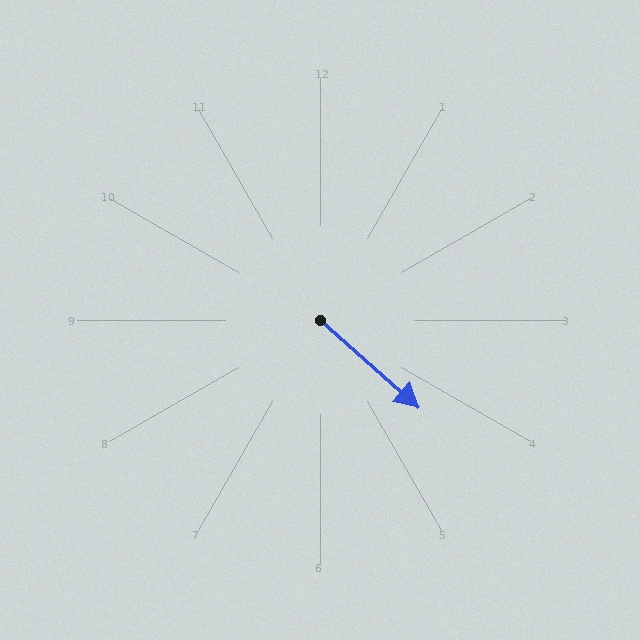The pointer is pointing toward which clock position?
Roughly 4 o'clock.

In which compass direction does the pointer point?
Southeast.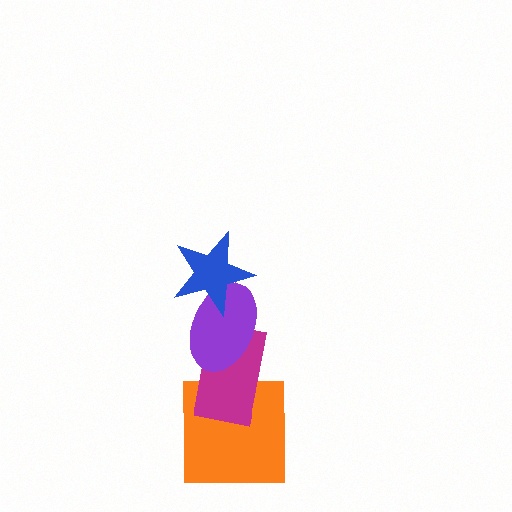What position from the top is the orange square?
The orange square is 4th from the top.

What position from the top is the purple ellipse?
The purple ellipse is 2nd from the top.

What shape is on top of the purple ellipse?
The blue star is on top of the purple ellipse.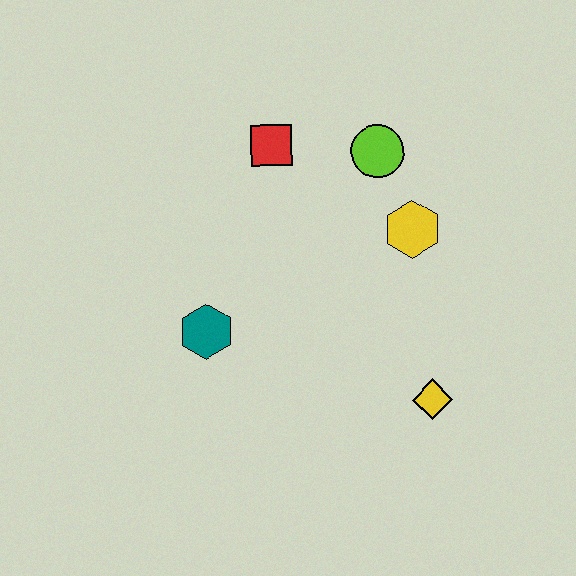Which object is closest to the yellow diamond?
The yellow hexagon is closest to the yellow diamond.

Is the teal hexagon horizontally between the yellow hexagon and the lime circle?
No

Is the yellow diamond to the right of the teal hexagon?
Yes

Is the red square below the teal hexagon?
No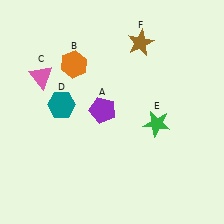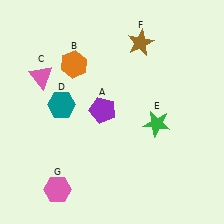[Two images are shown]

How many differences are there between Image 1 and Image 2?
There is 1 difference between the two images.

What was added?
A pink hexagon (G) was added in Image 2.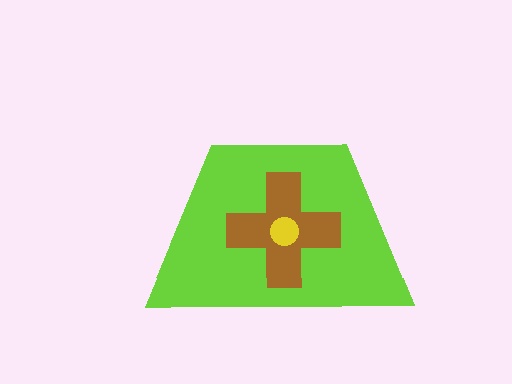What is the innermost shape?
The yellow circle.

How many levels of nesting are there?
3.